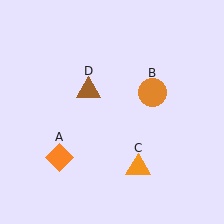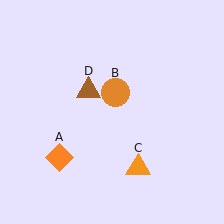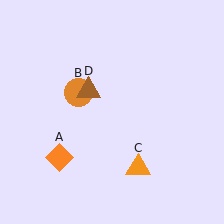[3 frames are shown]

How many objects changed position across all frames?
1 object changed position: orange circle (object B).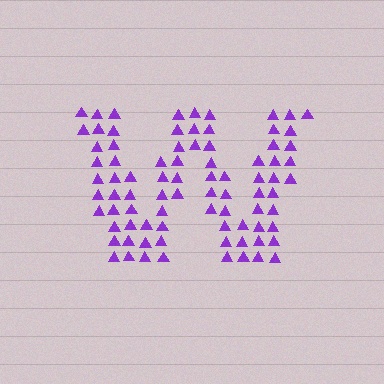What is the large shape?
The large shape is the letter W.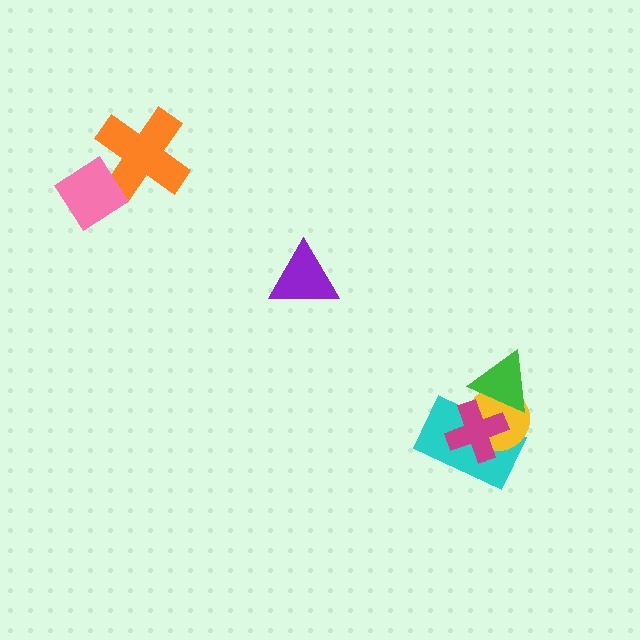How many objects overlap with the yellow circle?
3 objects overlap with the yellow circle.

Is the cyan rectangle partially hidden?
Yes, it is partially covered by another shape.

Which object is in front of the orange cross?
The pink diamond is in front of the orange cross.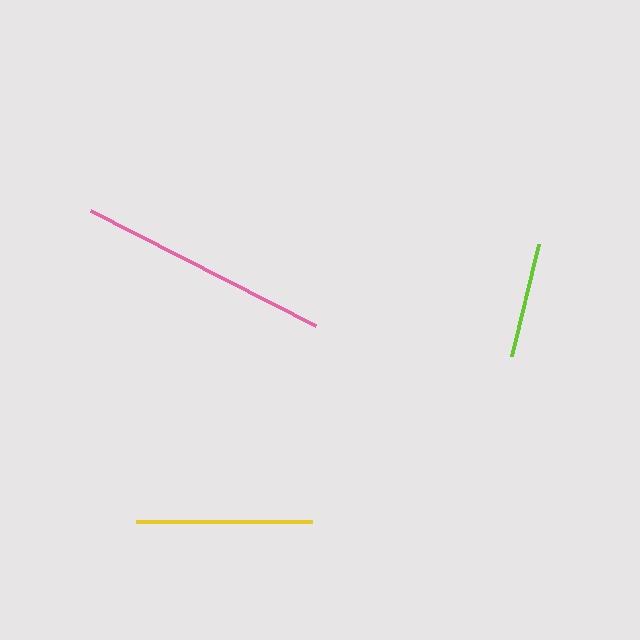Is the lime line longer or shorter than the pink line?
The pink line is longer than the lime line.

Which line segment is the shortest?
The lime line is the shortest at approximately 115 pixels.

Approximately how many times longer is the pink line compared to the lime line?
The pink line is approximately 2.2 times the length of the lime line.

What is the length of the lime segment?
The lime segment is approximately 115 pixels long.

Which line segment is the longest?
The pink line is the longest at approximately 253 pixels.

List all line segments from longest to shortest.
From longest to shortest: pink, yellow, lime.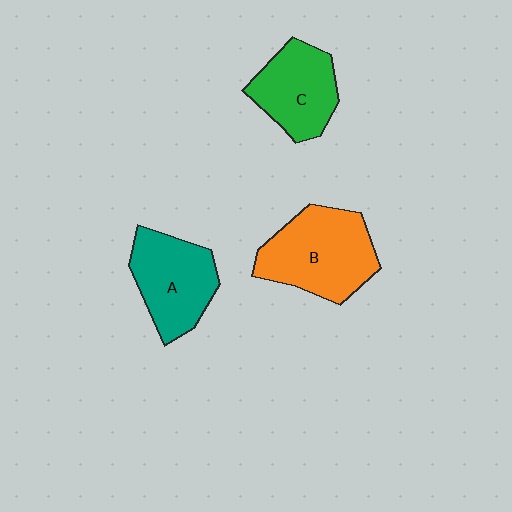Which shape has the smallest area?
Shape C (green).